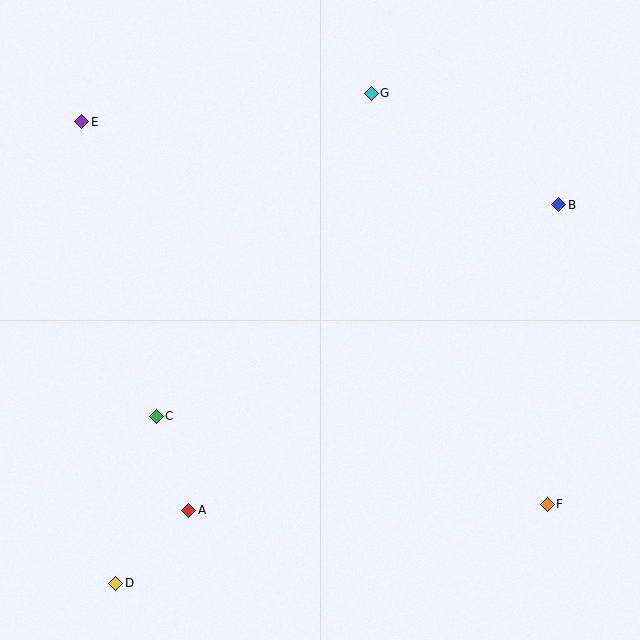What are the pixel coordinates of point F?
Point F is at (547, 504).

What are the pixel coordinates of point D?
Point D is at (116, 583).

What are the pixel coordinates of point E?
Point E is at (82, 122).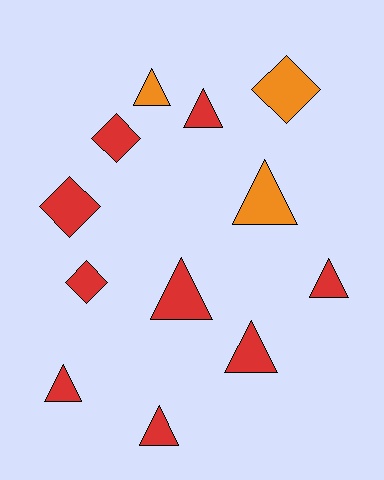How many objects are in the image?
There are 12 objects.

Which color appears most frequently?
Red, with 9 objects.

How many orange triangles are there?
There are 2 orange triangles.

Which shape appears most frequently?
Triangle, with 8 objects.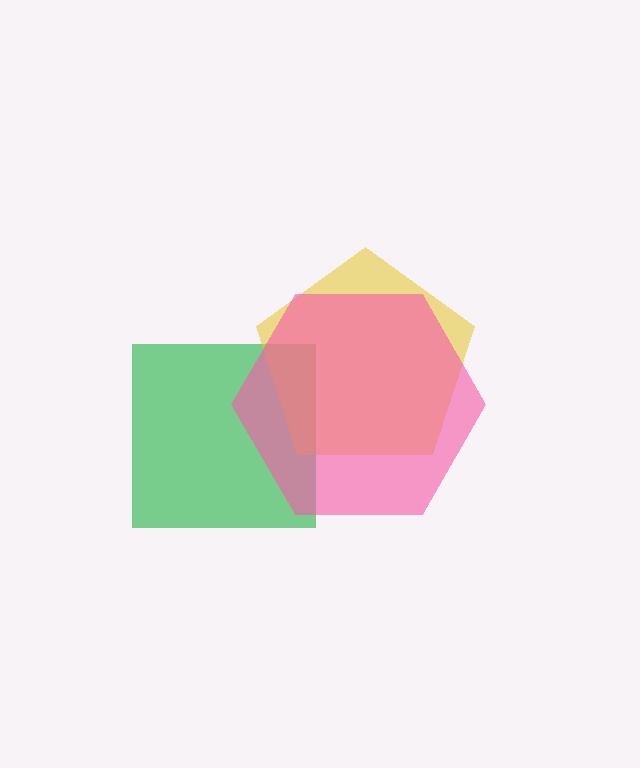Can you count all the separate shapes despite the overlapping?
Yes, there are 3 separate shapes.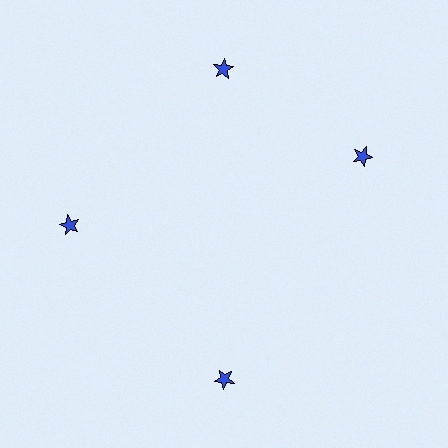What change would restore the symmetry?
The symmetry would be restored by rotating it back into even spacing with its neighbors so that all 4 stars sit at equal angles and equal distance from the center.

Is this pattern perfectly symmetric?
No. The 4 blue stars are arranged in a ring, but one element near the 3 o'clock position is rotated out of alignment along the ring, breaking the 4-fold rotational symmetry.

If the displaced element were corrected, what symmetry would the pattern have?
It would have 4-fold rotational symmetry — the pattern would map onto itself every 90 degrees.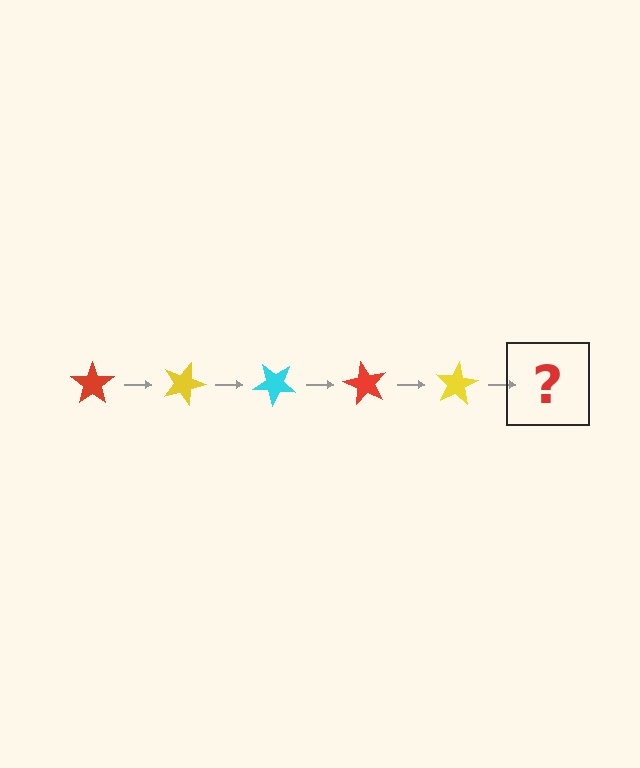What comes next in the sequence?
The next element should be a cyan star, rotated 100 degrees from the start.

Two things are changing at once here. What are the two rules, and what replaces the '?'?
The two rules are that it rotates 20 degrees each step and the color cycles through red, yellow, and cyan. The '?' should be a cyan star, rotated 100 degrees from the start.